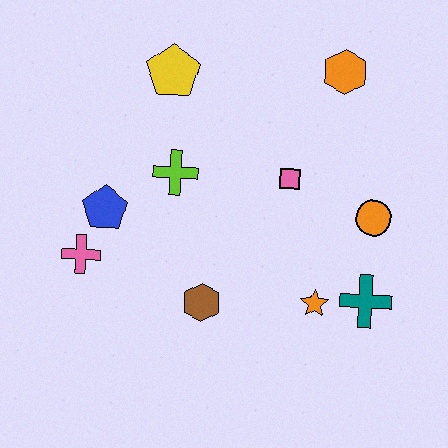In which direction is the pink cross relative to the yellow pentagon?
The pink cross is below the yellow pentagon.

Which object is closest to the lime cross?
The blue pentagon is closest to the lime cross.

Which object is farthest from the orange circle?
The pink cross is farthest from the orange circle.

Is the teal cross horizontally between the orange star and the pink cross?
No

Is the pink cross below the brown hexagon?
No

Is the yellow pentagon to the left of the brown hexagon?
Yes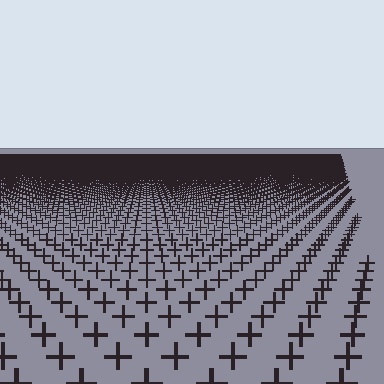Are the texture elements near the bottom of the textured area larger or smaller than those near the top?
Larger. Near the bottom, elements are closer to the viewer and appear at a bigger on-screen size.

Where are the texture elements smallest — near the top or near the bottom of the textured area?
Near the top.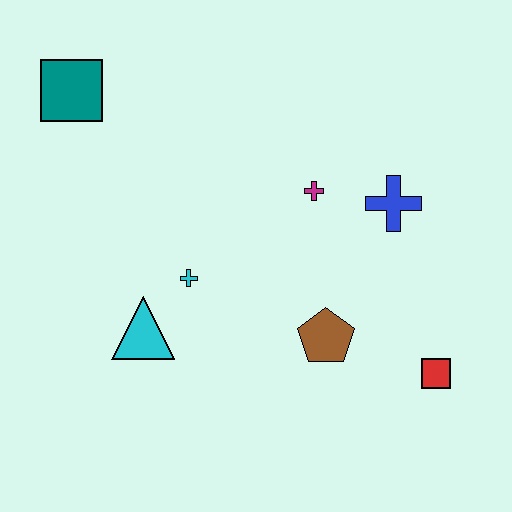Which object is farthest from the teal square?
The red square is farthest from the teal square.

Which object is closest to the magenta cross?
The blue cross is closest to the magenta cross.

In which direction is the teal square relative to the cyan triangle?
The teal square is above the cyan triangle.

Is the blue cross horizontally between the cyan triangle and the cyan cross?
No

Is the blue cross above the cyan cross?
Yes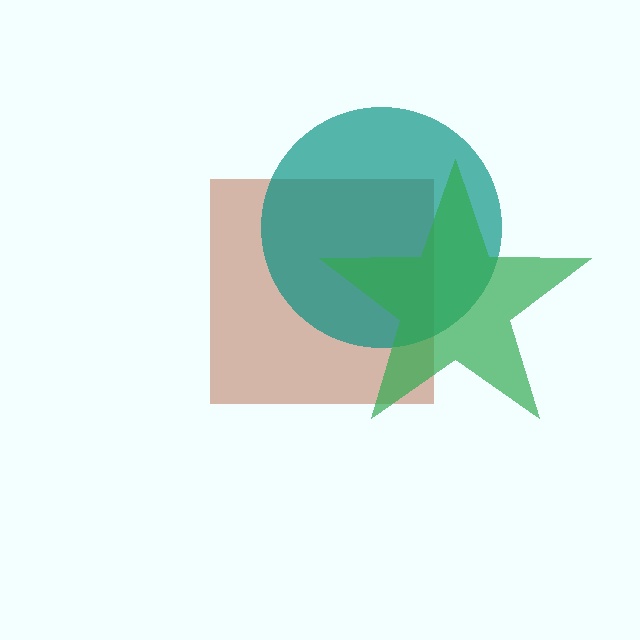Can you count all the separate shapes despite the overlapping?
Yes, there are 3 separate shapes.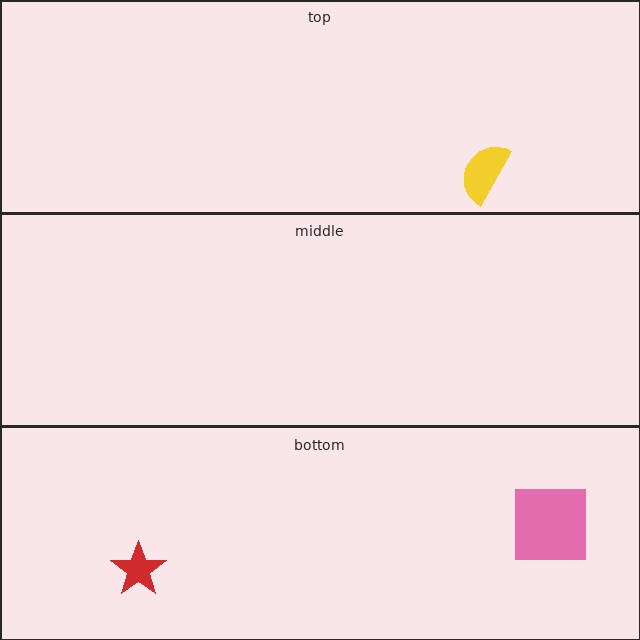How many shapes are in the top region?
1.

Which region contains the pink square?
The bottom region.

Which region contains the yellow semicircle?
The top region.